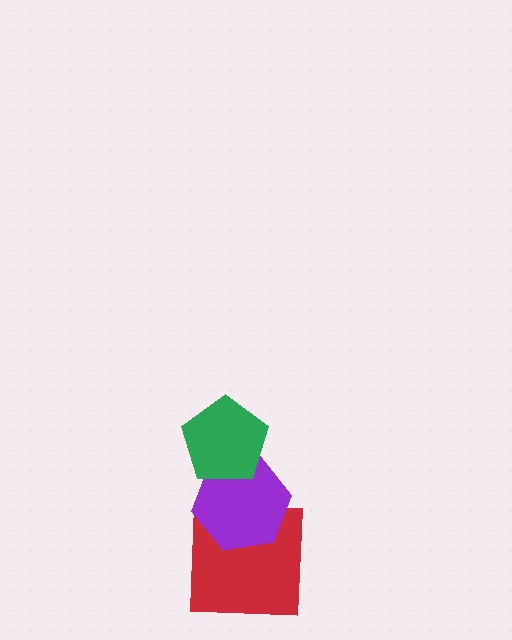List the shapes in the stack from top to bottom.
From top to bottom: the green pentagon, the purple hexagon, the red square.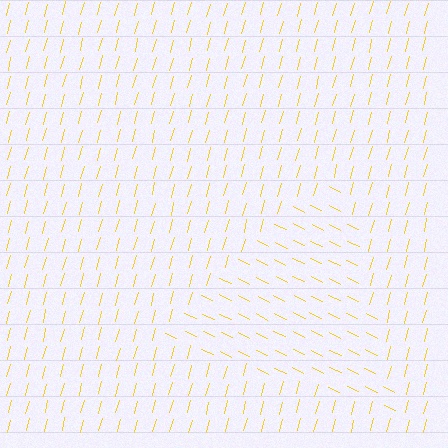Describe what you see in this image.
The image is filled with small yellow line segments. A triangle region in the image has lines oriented differently from the surrounding lines, creating a visible texture boundary.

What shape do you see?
I see a triangle.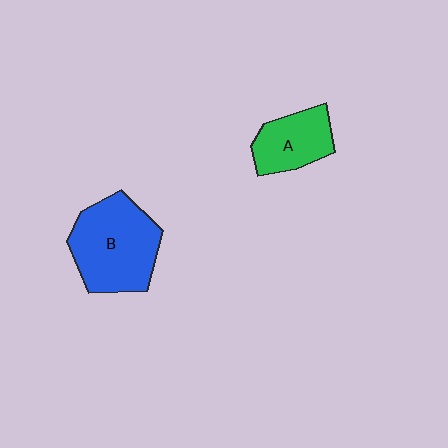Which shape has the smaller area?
Shape A (green).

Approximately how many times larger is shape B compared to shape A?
Approximately 1.7 times.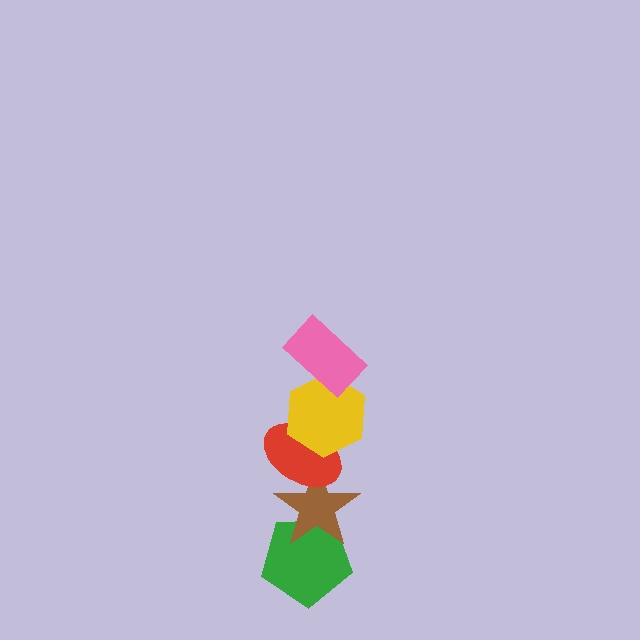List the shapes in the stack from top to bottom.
From top to bottom: the pink rectangle, the yellow hexagon, the red ellipse, the brown star, the green pentagon.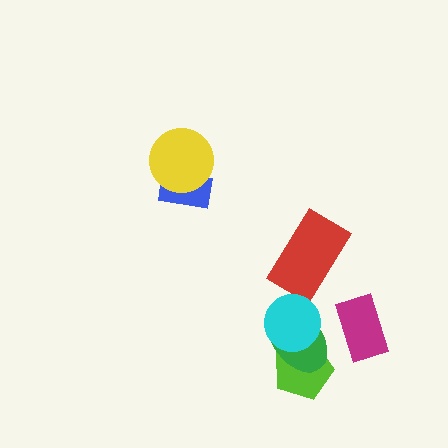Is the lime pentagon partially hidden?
Yes, it is partially covered by another shape.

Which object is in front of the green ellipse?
The cyan circle is in front of the green ellipse.